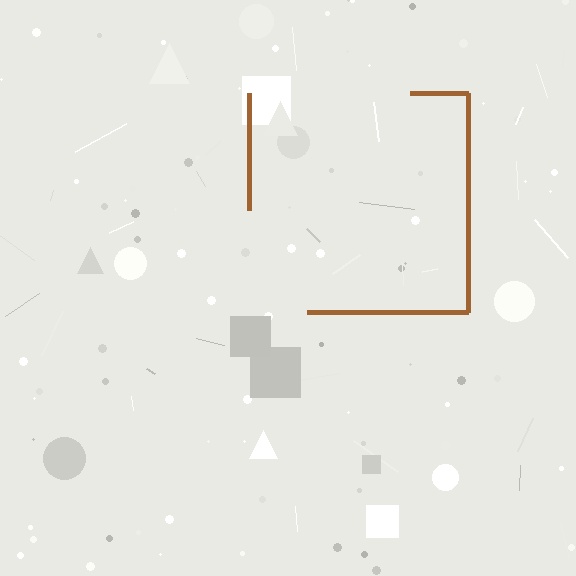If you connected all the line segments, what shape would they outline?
They would outline a square.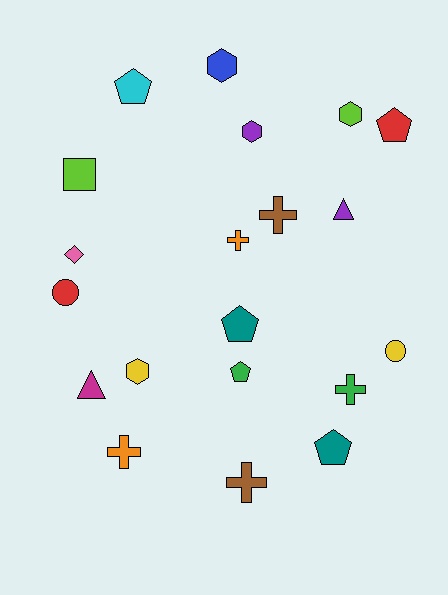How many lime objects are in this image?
There are 2 lime objects.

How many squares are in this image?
There is 1 square.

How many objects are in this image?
There are 20 objects.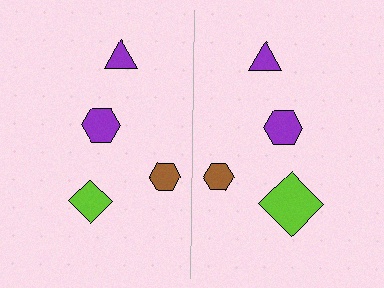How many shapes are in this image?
There are 8 shapes in this image.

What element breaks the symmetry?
The lime diamond on the right side has a different size than its mirror counterpart.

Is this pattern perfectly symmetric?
No, the pattern is not perfectly symmetric. The lime diamond on the right side has a different size than its mirror counterpart.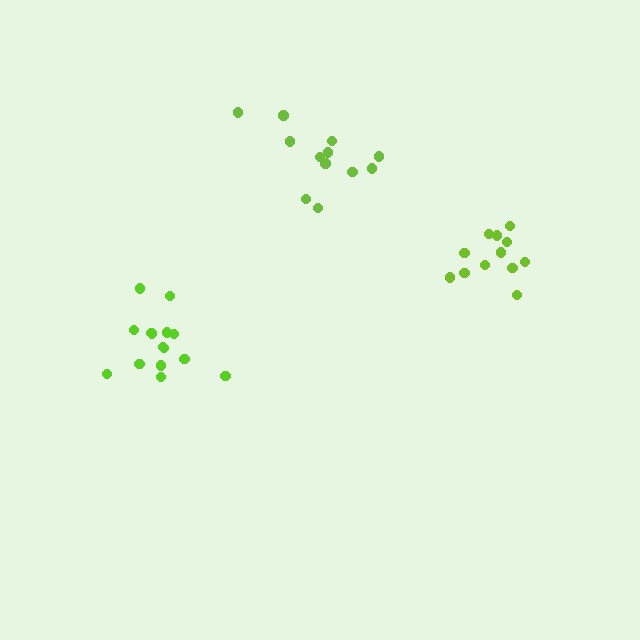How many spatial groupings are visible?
There are 3 spatial groupings.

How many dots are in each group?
Group 1: 12 dots, Group 2: 15 dots, Group 3: 12 dots (39 total).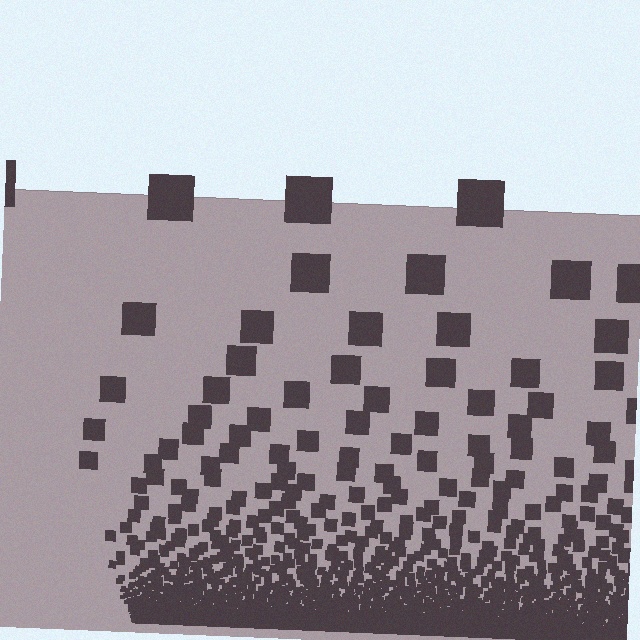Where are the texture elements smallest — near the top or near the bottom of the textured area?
Near the bottom.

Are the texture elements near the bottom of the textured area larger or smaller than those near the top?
Smaller. The gradient is inverted — elements near the bottom are smaller and denser.